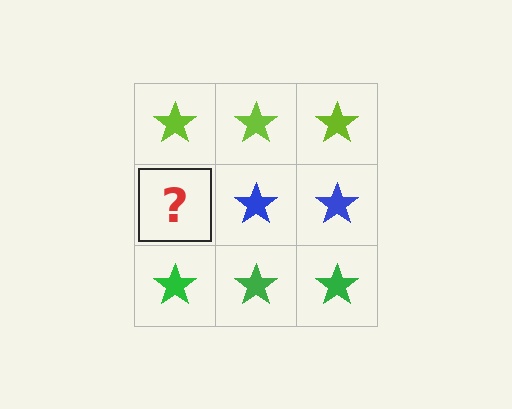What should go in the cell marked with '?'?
The missing cell should contain a blue star.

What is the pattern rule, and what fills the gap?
The rule is that each row has a consistent color. The gap should be filled with a blue star.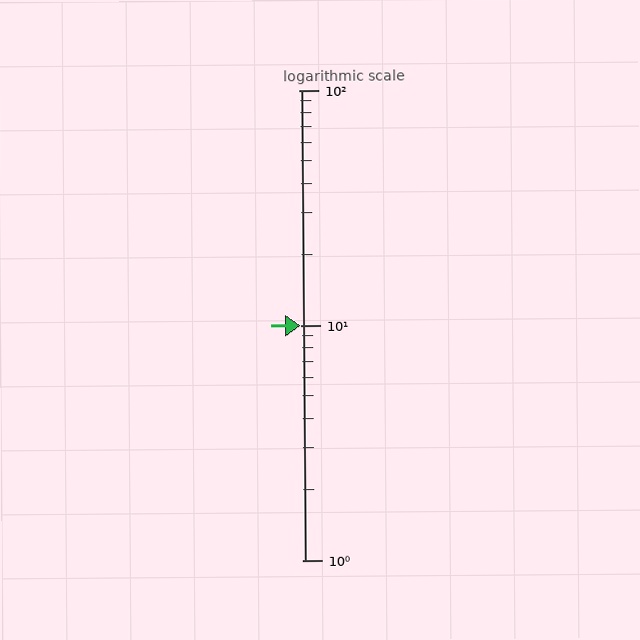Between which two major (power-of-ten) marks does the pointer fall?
The pointer is between 10 and 100.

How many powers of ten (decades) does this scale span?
The scale spans 2 decades, from 1 to 100.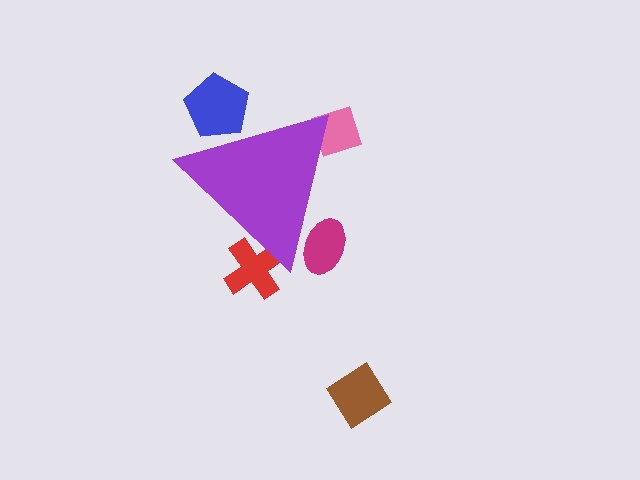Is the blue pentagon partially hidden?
Yes, the blue pentagon is partially hidden behind the purple triangle.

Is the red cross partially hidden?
Yes, the red cross is partially hidden behind the purple triangle.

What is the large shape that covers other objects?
A purple triangle.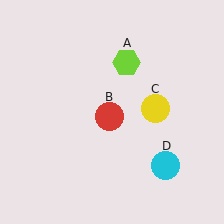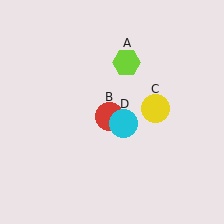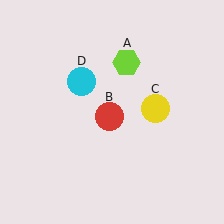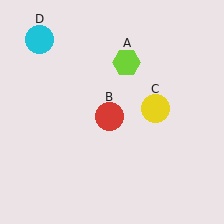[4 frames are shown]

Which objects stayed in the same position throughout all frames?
Lime hexagon (object A) and red circle (object B) and yellow circle (object C) remained stationary.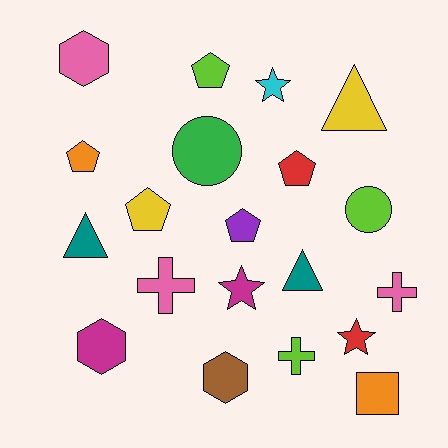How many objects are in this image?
There are 20 objects.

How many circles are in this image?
There are 2 circles.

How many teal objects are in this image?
There are 2 teal objects.